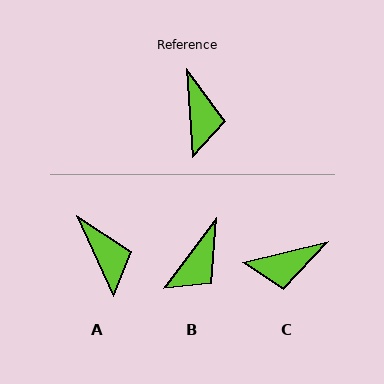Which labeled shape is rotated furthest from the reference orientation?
C, about 80 degrees away.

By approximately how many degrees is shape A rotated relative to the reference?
Approximately 21 degrees counter-clockwise.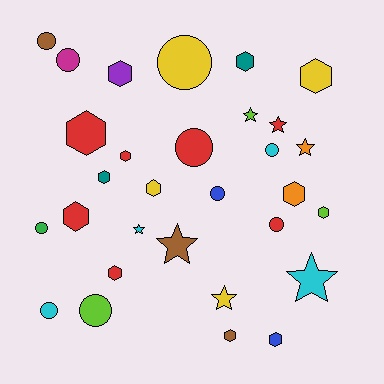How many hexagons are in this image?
There are 13 hexagons.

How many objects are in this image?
There are 30 objects.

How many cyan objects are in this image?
There are 4 cyan objects.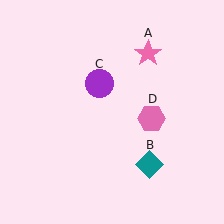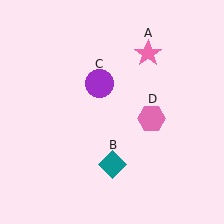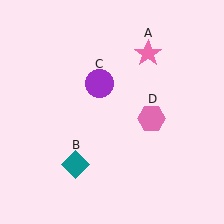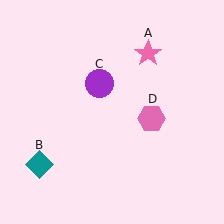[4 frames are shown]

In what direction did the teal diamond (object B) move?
The teal diamond (object B) moved left.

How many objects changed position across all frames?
1 object changed position: teal diamond (object B).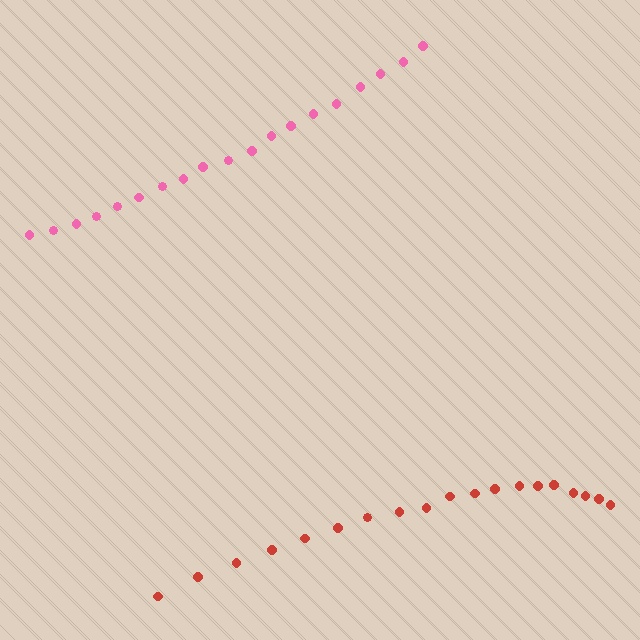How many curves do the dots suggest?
There are 2 distinct paths.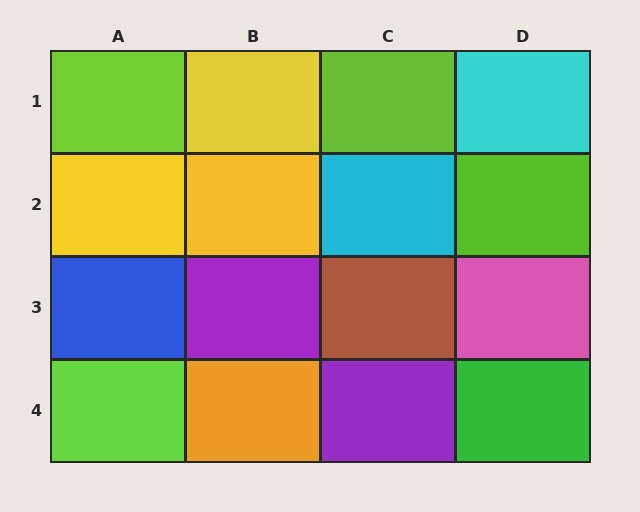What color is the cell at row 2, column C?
Cyan.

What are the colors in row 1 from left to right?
Lime, yellow, lime, cyan.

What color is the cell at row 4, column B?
Orange.